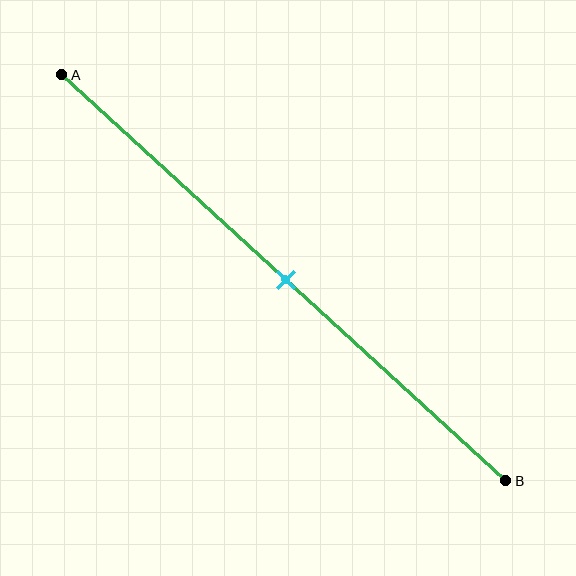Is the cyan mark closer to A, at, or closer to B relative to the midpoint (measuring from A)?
The cyan mark is approximately at the midpoint of segment AB.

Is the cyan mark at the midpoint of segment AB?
Yes, the mark is approximately at the midpoint.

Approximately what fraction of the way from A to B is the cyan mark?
The cyan mark is approximately 50% of the way from A to B.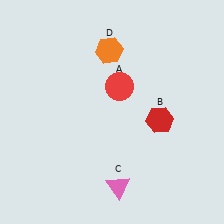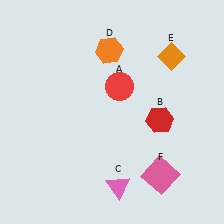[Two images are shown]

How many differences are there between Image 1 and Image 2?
There are 2 differences between the two images.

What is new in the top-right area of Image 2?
An orange diamond (E) was added in the top-right area of Image 2.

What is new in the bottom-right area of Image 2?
A pink square (F) was added in the bottom-right area of Image 2.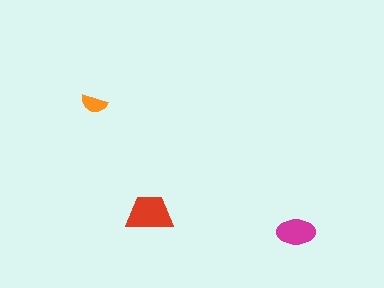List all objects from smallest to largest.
The orange semicircle, the magenta ellipse, the red trapezoid.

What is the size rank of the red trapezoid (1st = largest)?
1st.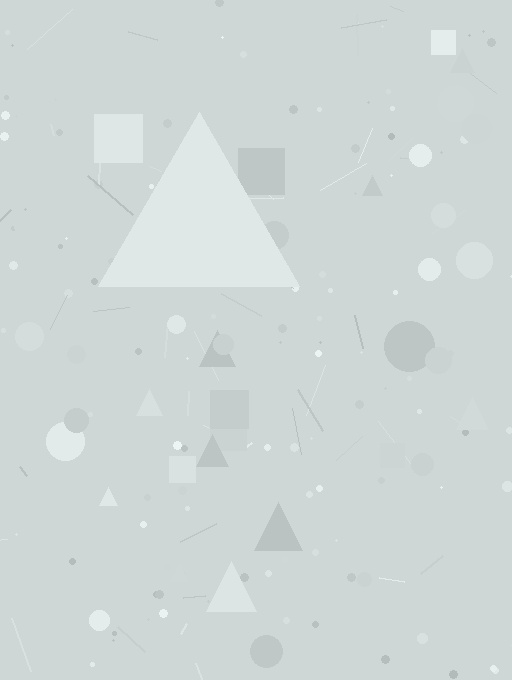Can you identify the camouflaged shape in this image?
The camouflaged shape is a triangle.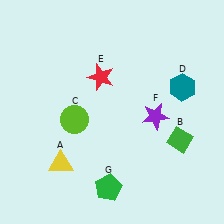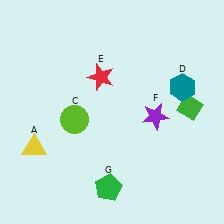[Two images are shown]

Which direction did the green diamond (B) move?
The green diamond (B) moved up.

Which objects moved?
The objects that moved are: the yellow triangle (A), the green diamond (B).